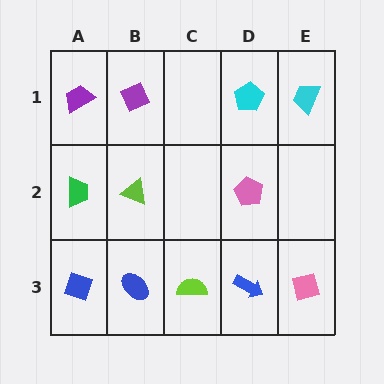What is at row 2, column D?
A pink pentagon.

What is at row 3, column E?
A pink square.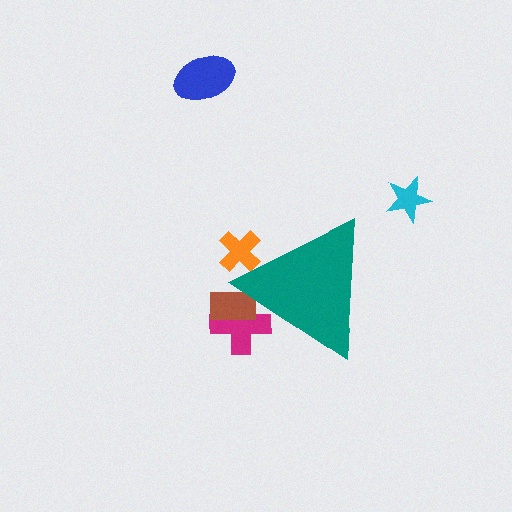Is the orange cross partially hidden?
Yes, the orange cross is partially hidden behind the teal triangle.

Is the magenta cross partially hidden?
Yes, the magenta cross is partially hidden behind the teal triangle.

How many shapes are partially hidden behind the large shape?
3 shapes are partially hidden.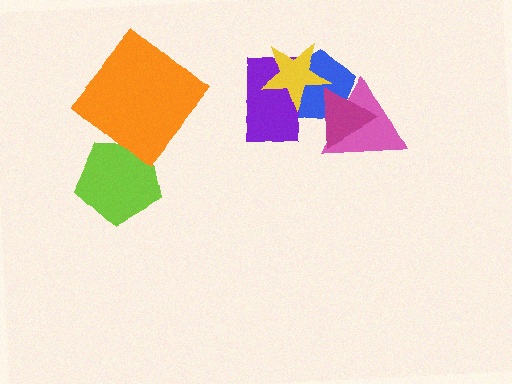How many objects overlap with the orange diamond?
1 object overlaps with the orange diamond.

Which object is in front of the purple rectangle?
The yellow star is in front of the purple rectangle.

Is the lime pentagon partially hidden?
Yes, it is partially covered by another shape.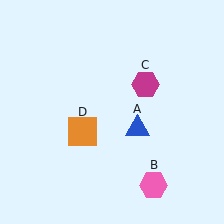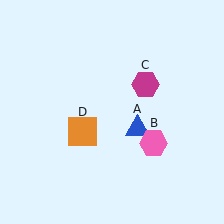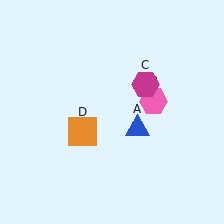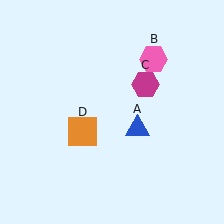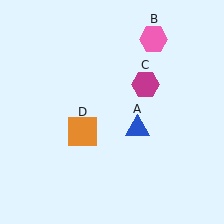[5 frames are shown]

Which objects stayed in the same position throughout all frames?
Blue triangle (object A) and magenta hexagon (object C) and orange square (object D) remained stationary.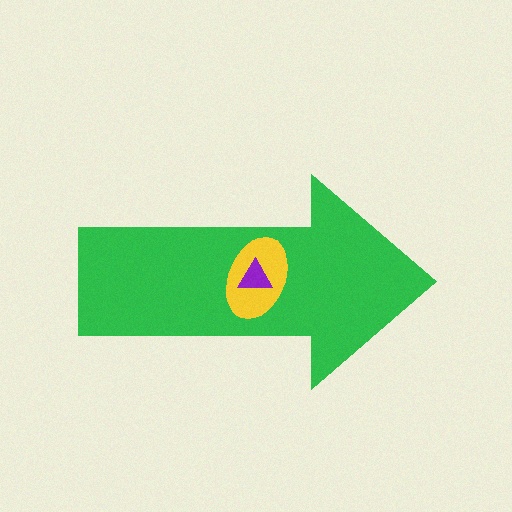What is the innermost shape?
The purple triangle.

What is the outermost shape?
The green arrow.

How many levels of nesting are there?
3.